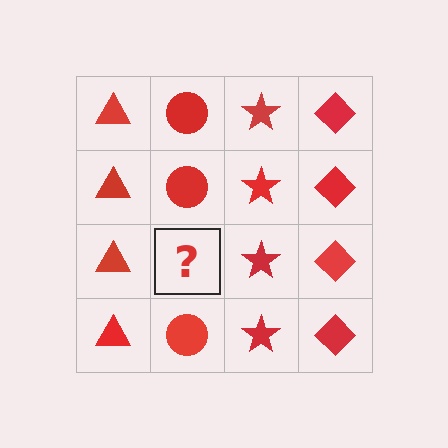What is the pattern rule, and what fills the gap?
The rule is that each column has a consistent shape. The gap should be filled with a red circle.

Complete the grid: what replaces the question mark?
The question mark should be replaced with a red circle.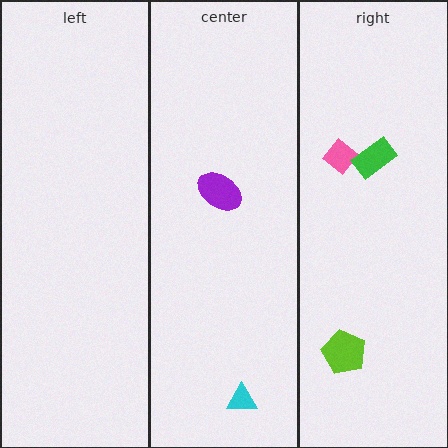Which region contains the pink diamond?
The right region.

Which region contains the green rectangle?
The right region.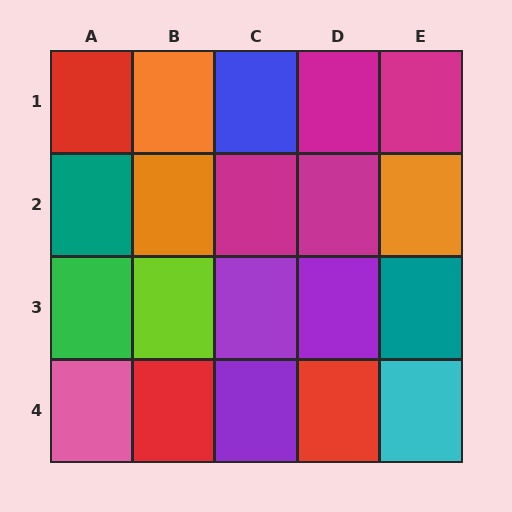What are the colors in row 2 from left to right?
Teal, orange, magenta, magenta, orange.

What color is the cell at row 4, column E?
Cyan.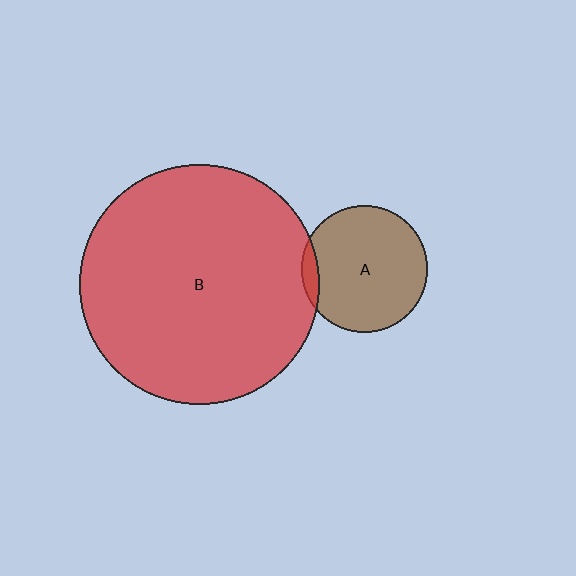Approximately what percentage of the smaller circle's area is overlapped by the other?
Approximately 5%.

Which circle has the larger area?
Circle B (red).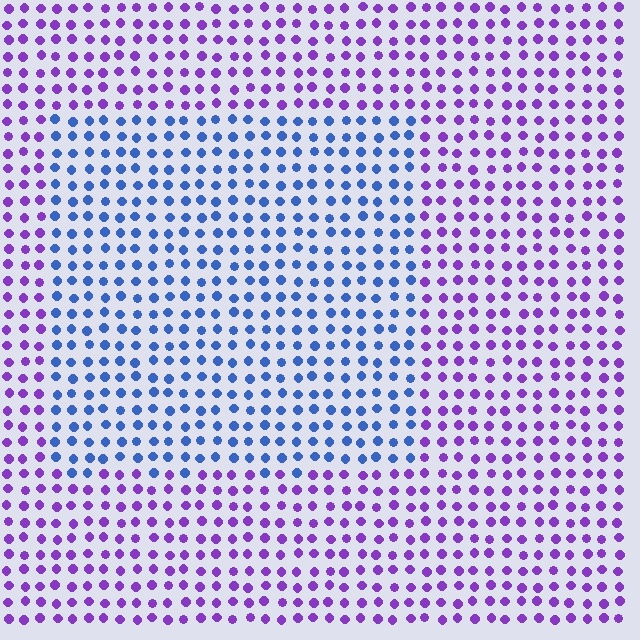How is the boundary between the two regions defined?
The boundary is defined purely by a slight shift in hue (about 54 degrees). Spacing, size, and orientation are identical on both sides.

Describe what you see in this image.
The image is filled with small purple elements in a uniform arrangement. A rectangle-shaped region is visible where the elements are tinted to a slightly different hue, forming a subtle color boundary.